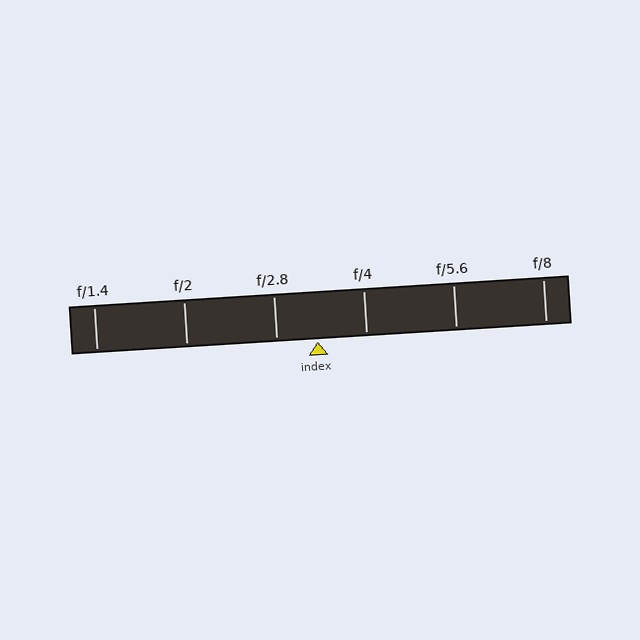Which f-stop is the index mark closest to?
The index mark is closest to f/2.8.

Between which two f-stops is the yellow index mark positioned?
The index mark is between f/2.8 and f/4.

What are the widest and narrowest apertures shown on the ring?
The widest aperture shown is f/1.4 and the narrowest is f/8.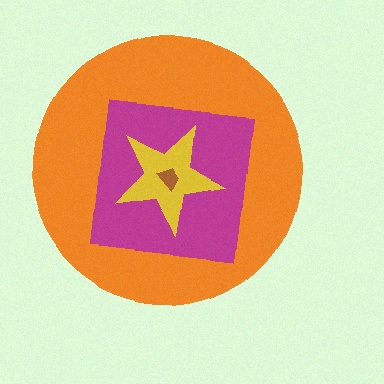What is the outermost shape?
The orange circle.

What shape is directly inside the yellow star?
The brown trapezoid.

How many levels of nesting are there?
4.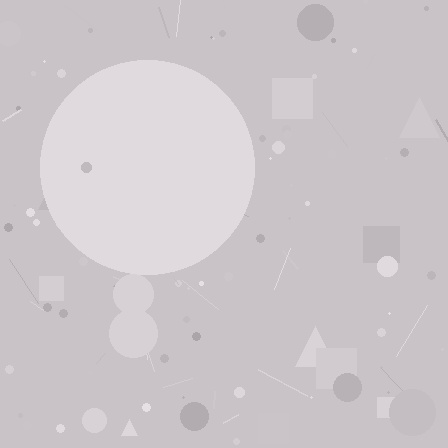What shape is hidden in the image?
A circle is hidden in the image.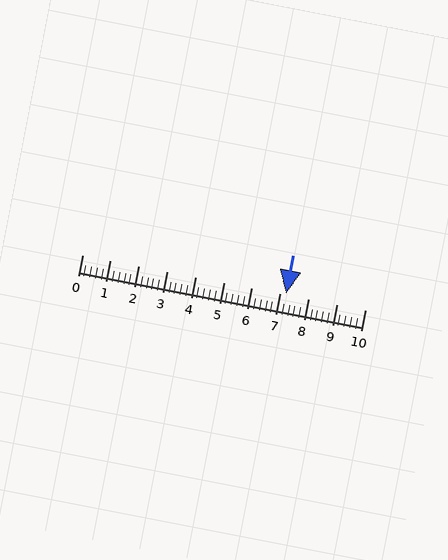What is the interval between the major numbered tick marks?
The major tick marks are spaced 1 units apart.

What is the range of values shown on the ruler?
The ruler shows values from 0 to 10.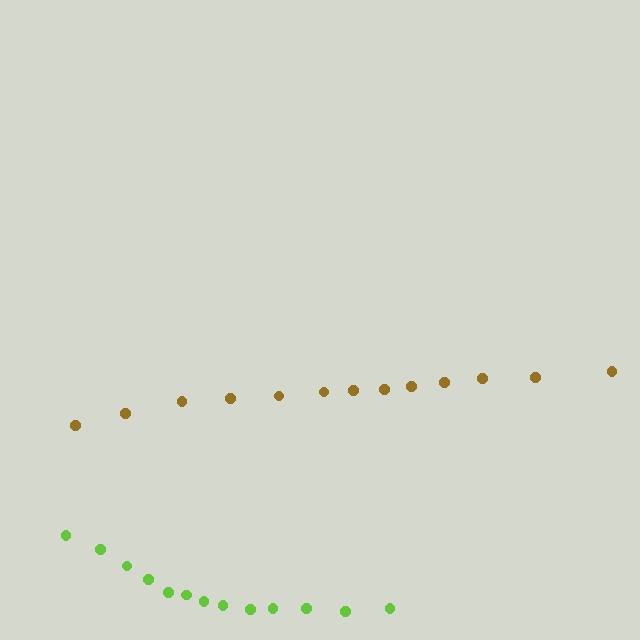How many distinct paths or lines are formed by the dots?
There are 2 distinct paths.